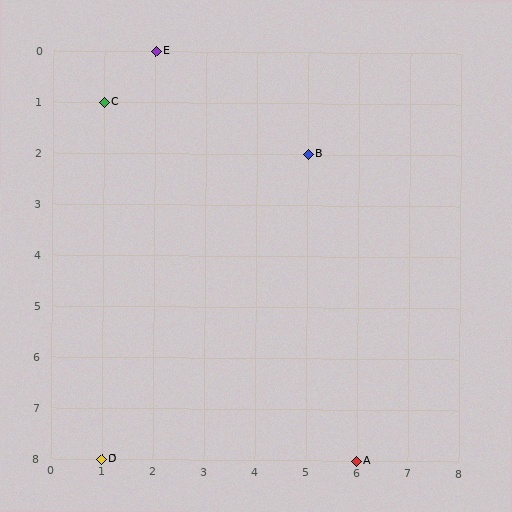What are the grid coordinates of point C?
Point C is at grid coordinates (1, 1).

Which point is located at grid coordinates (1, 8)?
Point D is at (1, 8).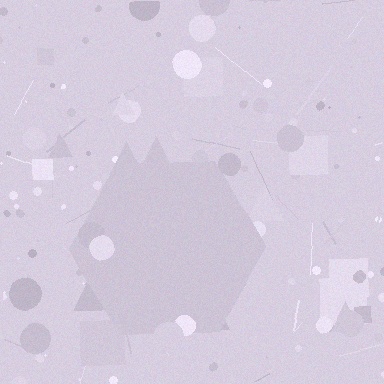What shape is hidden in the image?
A hexagon is hidden in the image.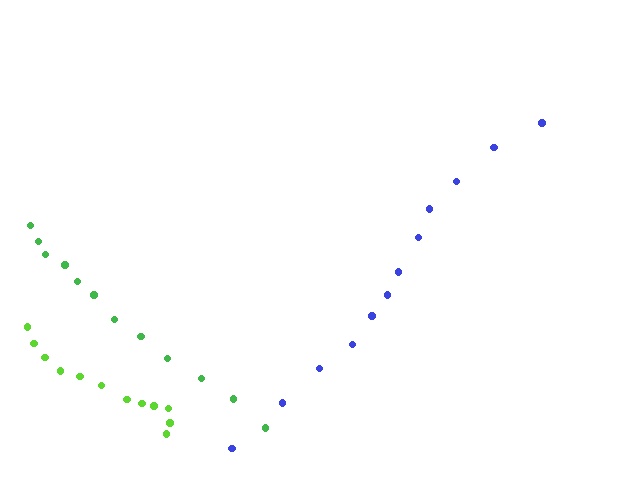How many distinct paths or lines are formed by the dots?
There are 3 distinct paths.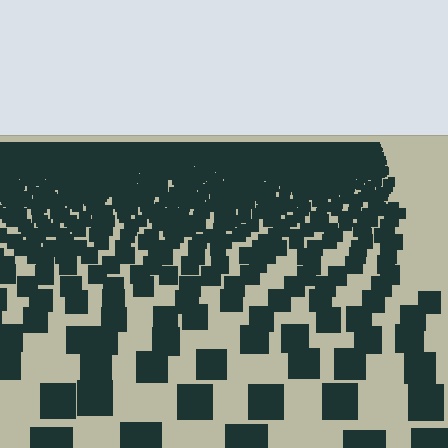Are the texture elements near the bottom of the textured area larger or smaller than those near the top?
Larger. Near the bottom, elements are closer to the viewer and appear at a bigger on-screen size.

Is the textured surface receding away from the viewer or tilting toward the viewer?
The surface is receding away from the viewer. Texture elements get smaller and denser toward the top.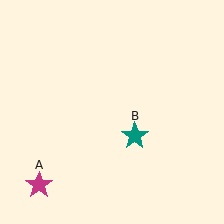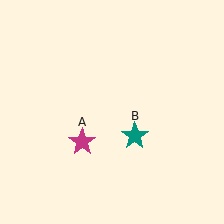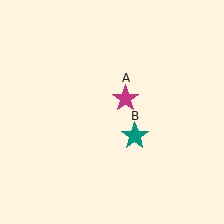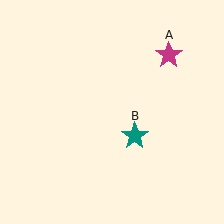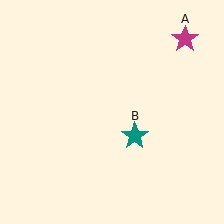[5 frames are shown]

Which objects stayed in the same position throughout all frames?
Teal star (object B) remained stationary.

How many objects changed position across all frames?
1 object changed position: magenta star (object A).